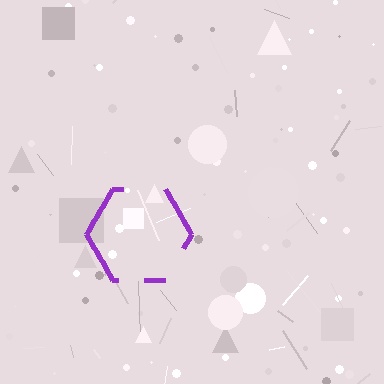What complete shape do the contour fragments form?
The contour fragments form a hexagon.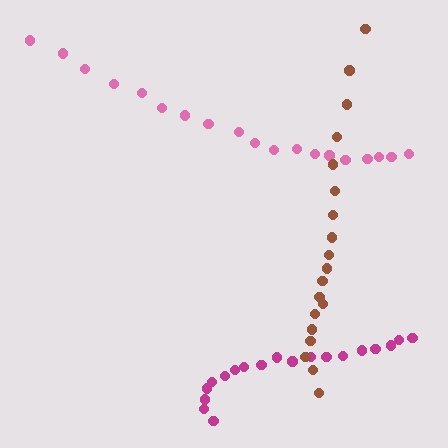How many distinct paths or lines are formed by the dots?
There are 3 distinct paths.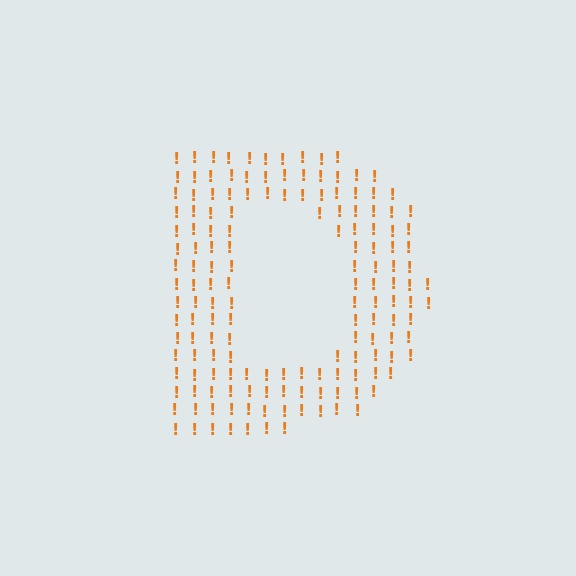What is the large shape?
The large shape is the letter D.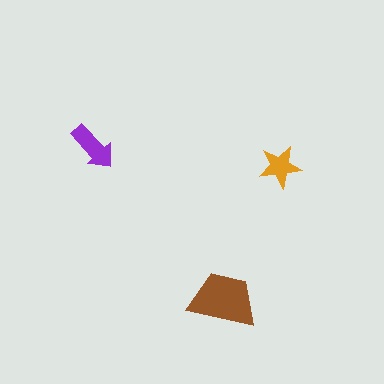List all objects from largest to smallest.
The brown trapezoid, the purple arrow, the orange star.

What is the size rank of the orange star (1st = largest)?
3rd.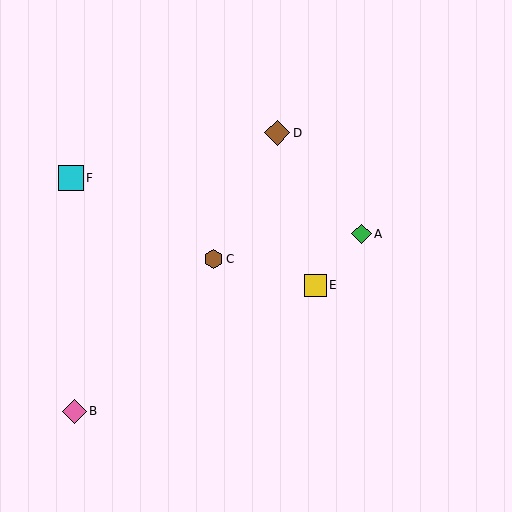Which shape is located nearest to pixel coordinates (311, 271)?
The yellow square (labeled E) at (315, 285) is nearest to that location.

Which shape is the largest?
The brown diamond (labeled D) is the largest.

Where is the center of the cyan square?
The center of the cyan square is at (71, 178).